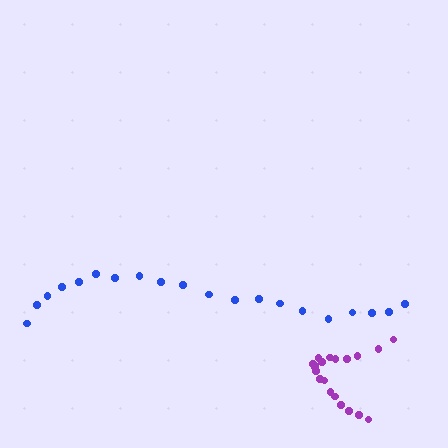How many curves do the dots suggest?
There are 2 distinct paths.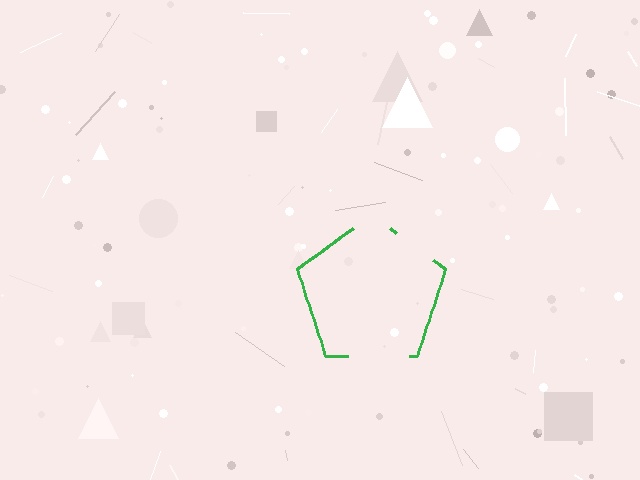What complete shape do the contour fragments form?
The contour fragments form a pentagon.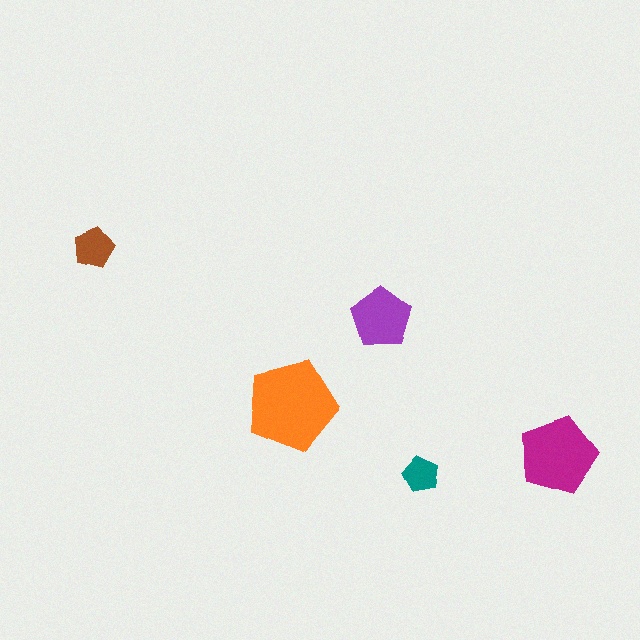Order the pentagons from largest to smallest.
the orange one, the magenta one, the purple one, the brown one, the teal one.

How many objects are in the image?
There are 5 objects in the image.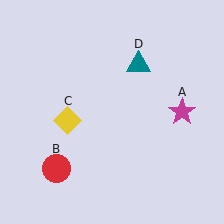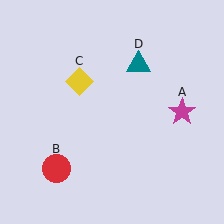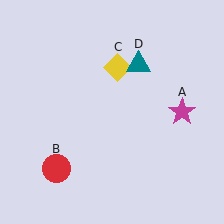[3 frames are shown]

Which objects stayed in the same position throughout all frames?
Magenta star (object A) and red circle (object B) and teal triangle (object D) remained stationary.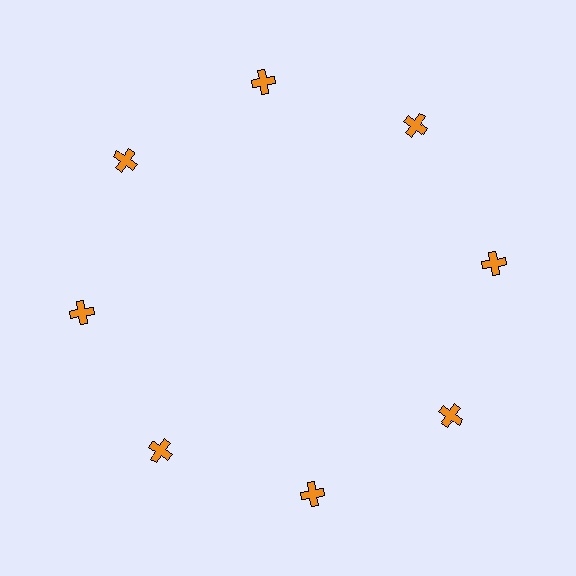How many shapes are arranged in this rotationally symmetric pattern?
There are 8 shapes, arranged in 8 groups of 1.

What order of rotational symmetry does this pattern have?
This pattern has 8-fold rotational symmetry.